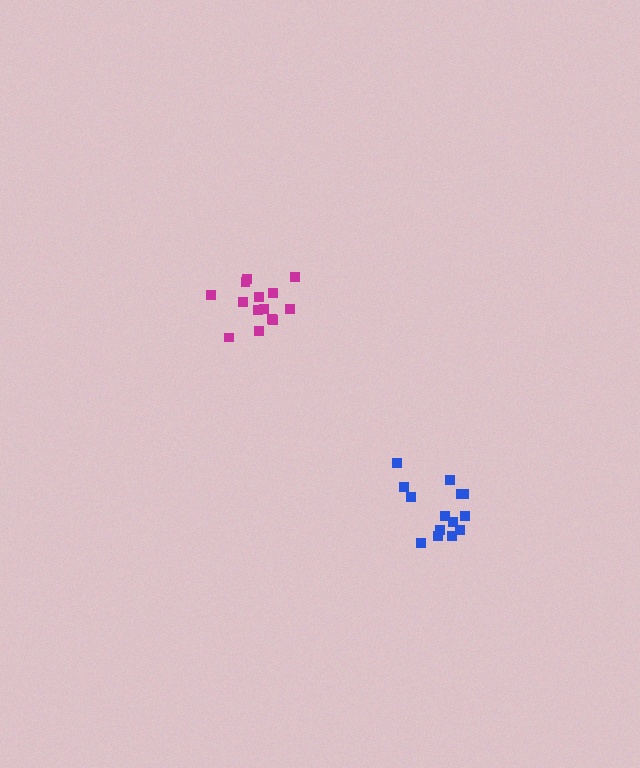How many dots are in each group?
Group 1: 14 dots, Group 2: 14 dots (28 total).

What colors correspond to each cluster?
The clusters are colored: blue, magenta.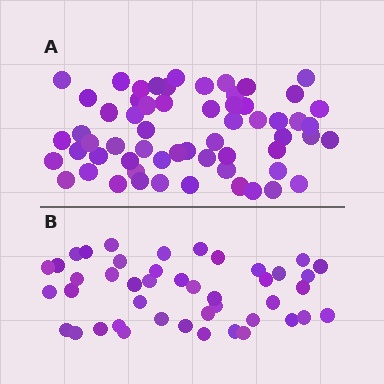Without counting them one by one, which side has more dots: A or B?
Region A (the top region) has more dots.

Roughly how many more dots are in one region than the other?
Region A has approximately 15 more dots than region B.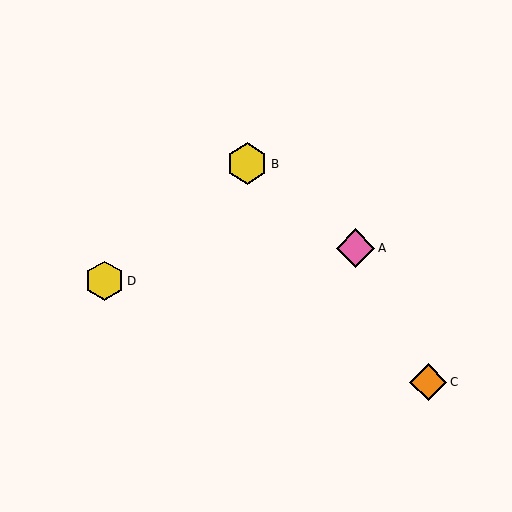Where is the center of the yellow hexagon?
The center of the yellow hexagon is at (104, 281).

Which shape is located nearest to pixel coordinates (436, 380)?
The orange diamond (labeled C) at (428, 382) is nearest to that location.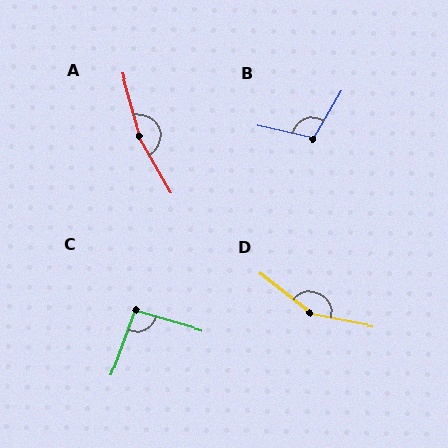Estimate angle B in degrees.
Approximately 108 degrees.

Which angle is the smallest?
C, at approximately 93 degrees.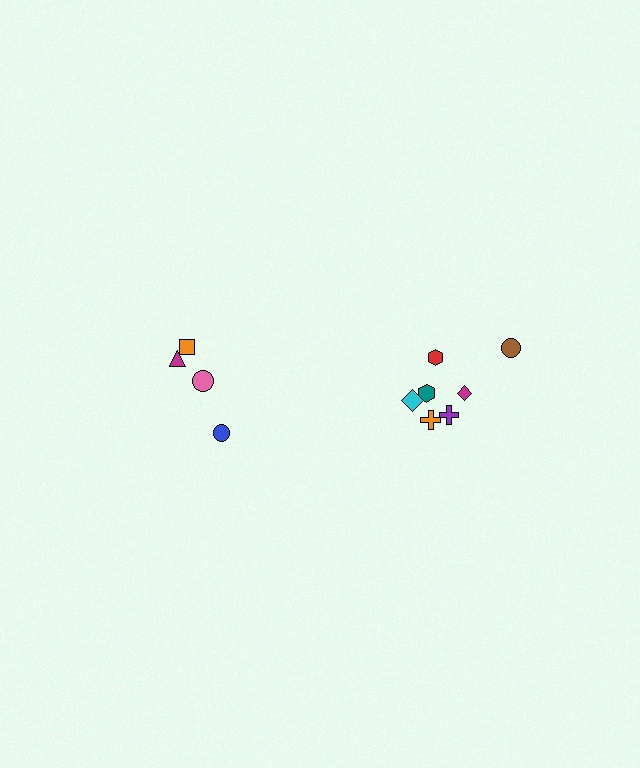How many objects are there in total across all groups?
There are 11 objects.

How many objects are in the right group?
There are 7 objects.